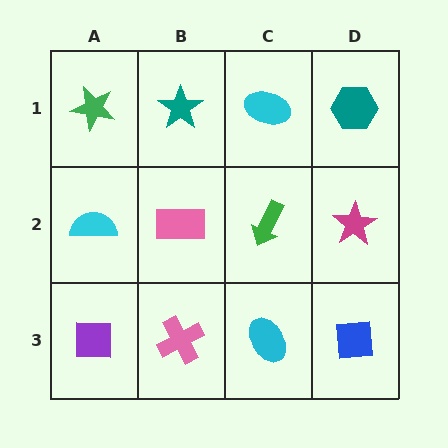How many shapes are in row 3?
4 shapes.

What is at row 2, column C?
A green arrow.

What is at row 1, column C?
A cyan ellipse.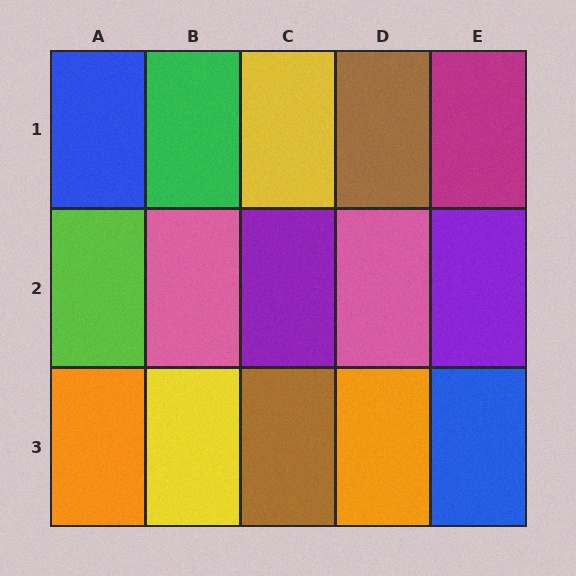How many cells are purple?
2 cells are purple.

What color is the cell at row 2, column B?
Pink.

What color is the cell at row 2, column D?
Pink.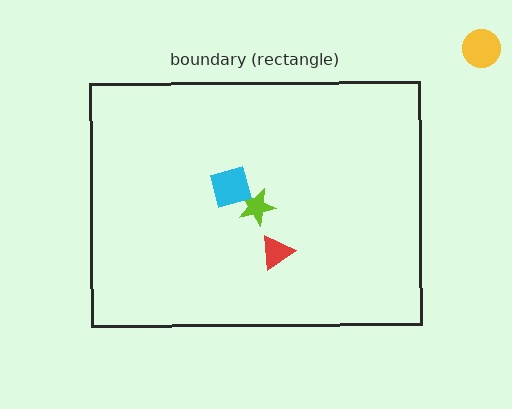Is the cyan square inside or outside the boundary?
Inside.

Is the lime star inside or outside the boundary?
Inside.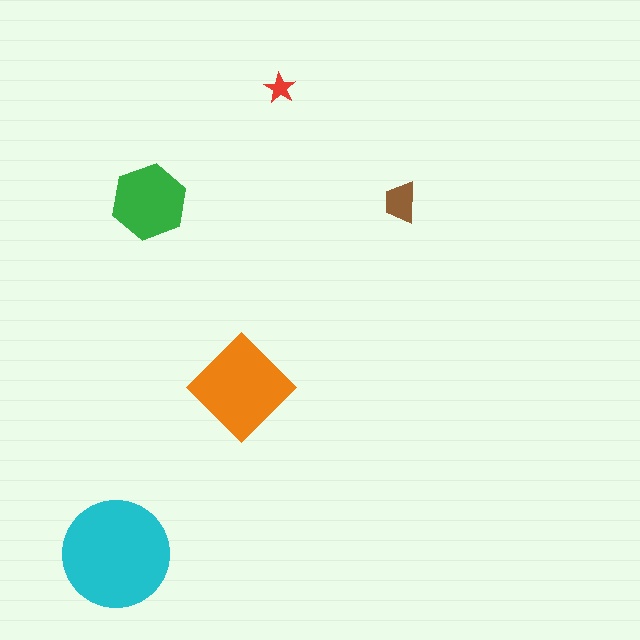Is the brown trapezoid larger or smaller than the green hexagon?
Smaller.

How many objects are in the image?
There are 5 objects in the image.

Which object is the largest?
The cyan circle.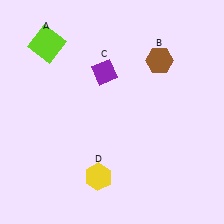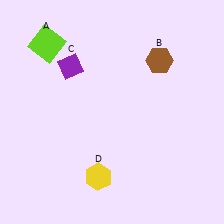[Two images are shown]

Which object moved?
The purple diamond (C) moved left.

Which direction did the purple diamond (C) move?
The purple diamond (C) moved left.